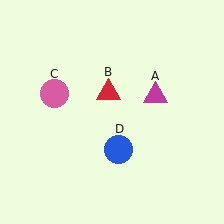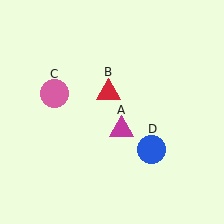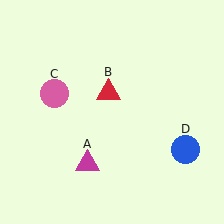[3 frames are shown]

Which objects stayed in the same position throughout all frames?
Red triangle (object B) and pink circle (object C) remained stationary.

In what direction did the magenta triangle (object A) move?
The magenta triangle (object A) moved down and to the left.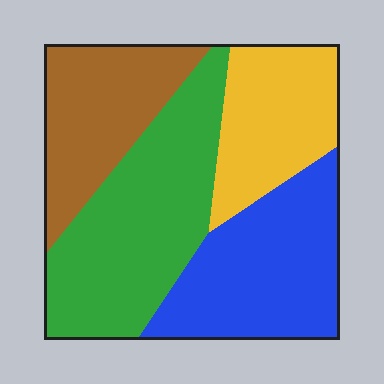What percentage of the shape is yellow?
Yellow takes up about one fifth (1/5) of the shape.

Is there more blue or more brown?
Blue.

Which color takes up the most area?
Green, at roughly 35%.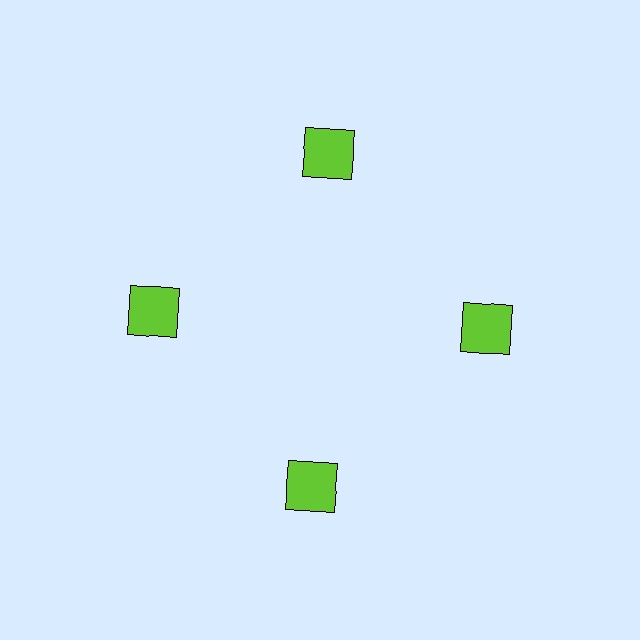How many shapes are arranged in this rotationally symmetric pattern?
There are 4 shapes, arranged in 4 groups of 1.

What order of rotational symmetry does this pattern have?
This pattern has 4-fold rotational symmetry.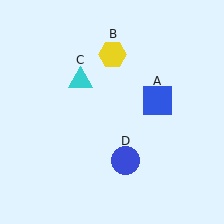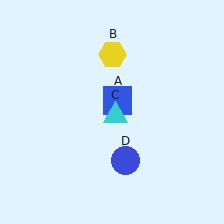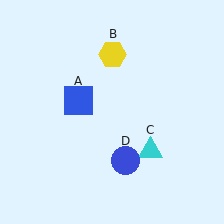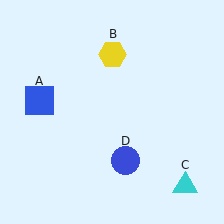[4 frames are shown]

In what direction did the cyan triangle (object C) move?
The cyan triangle (object C) moved down and to the right.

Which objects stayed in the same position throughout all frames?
Yellow hexagon (object B) and blue circle (object D) remained stationary.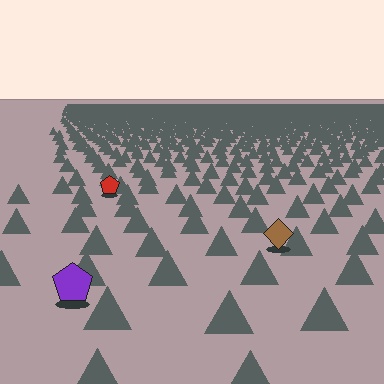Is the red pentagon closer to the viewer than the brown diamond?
No. The brown diamond is closer — you can tell from the texture gradient: the ground texture is coarser near it.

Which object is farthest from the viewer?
The red pentagon is farthest from the viewer. It appears smaller and the ground texture around it is denser.